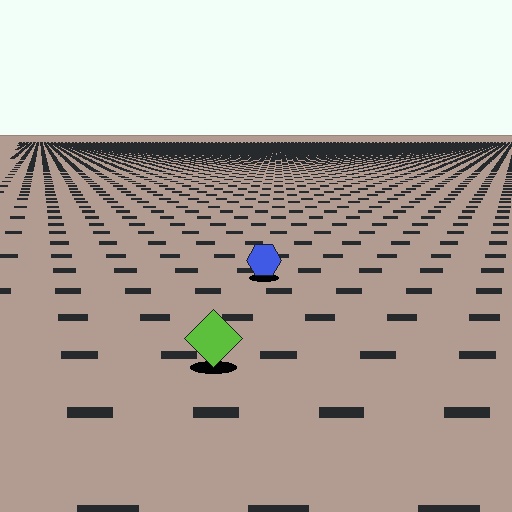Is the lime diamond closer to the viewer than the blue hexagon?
Yes. The lime diamond is closer — you can tell from the texture gradient: the ground texture is coarser near it.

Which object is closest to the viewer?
The lime diamond is closest. The texture marks near it are larger and more spread out.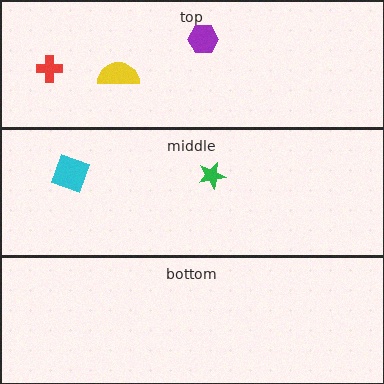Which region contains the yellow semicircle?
The top region.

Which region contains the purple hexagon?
The top region.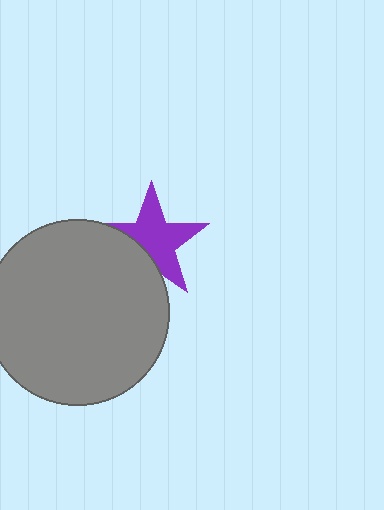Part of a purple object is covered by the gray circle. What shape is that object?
It is a star.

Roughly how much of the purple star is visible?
Most of it is visible (roughly 68%).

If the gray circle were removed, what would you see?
You would see the complete purple star.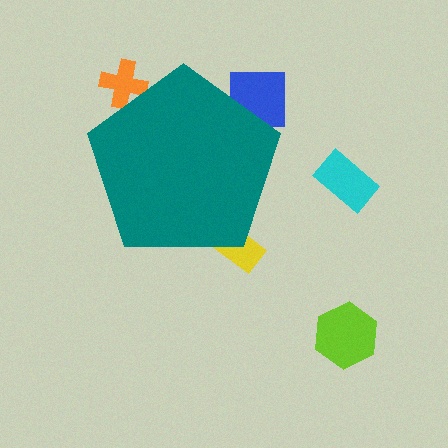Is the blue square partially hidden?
Yes, the blue square is partially hidden behind the teal pentagon.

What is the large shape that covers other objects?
A teal pentagon.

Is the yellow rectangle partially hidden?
Yes, the yellow rectangle is partially hidden behind the teal pentagon.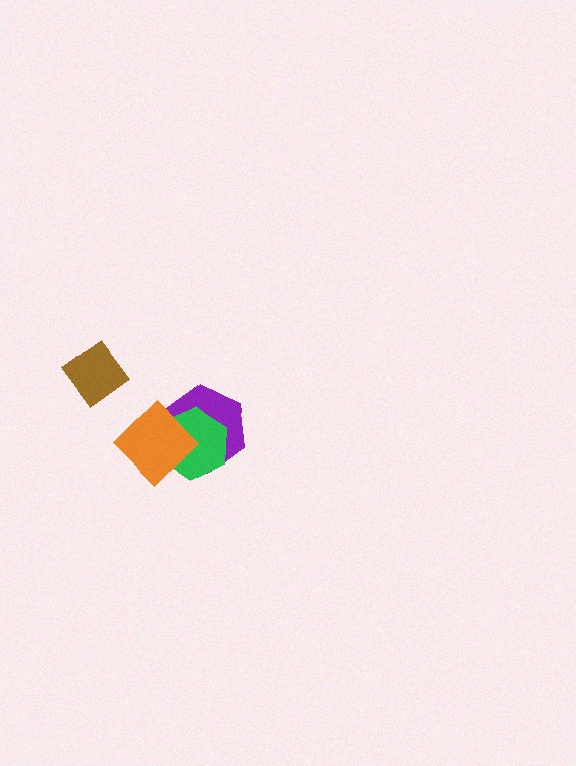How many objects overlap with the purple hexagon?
2 objects overlap with the purple hexagon.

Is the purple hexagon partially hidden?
Yes, it is partially covered by another shape.